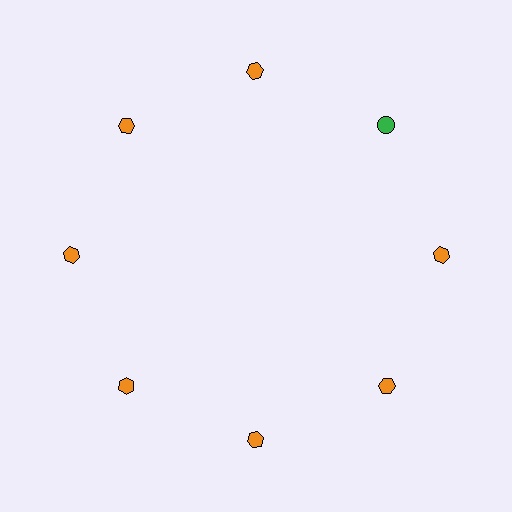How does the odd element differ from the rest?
It differs in both color (green instead of orange) and shape (circle instead of hexagon).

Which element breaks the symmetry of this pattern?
The green circle at roughly the 2 o'clock position breaks the symmetry. All other shapes are orange hexagons.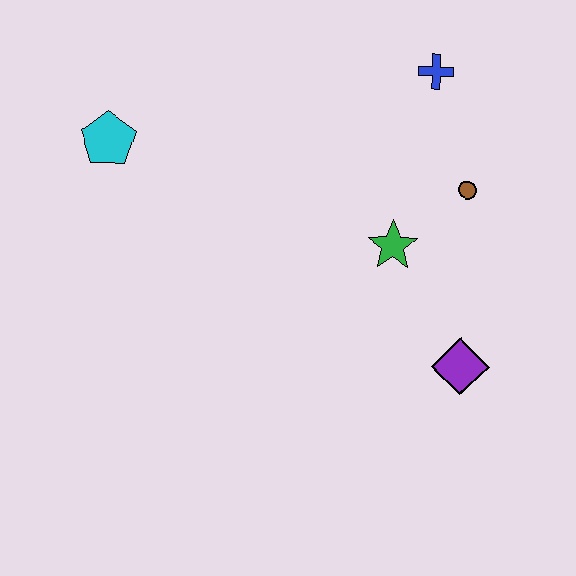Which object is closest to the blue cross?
The brown circle is closest to the blue cross.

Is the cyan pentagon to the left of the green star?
Yes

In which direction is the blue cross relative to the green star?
The blue cross is above the green star.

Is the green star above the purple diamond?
Yes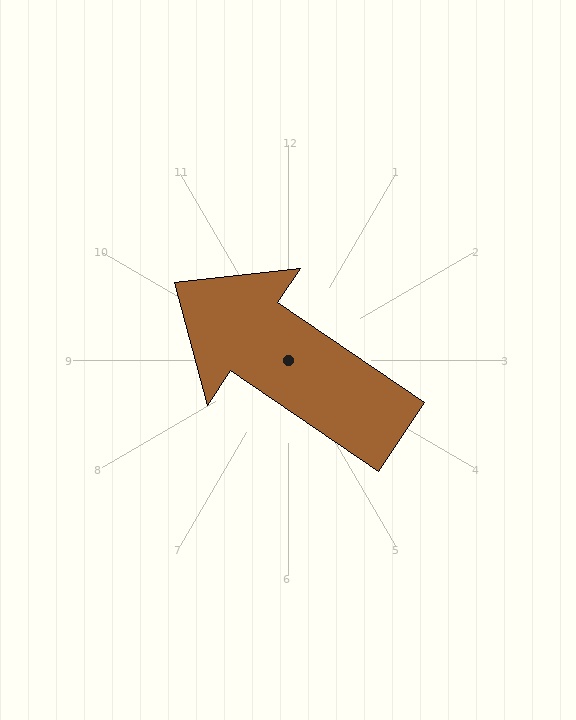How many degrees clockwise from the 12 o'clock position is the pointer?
Approximately 304 degrees.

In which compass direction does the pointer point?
Northwest.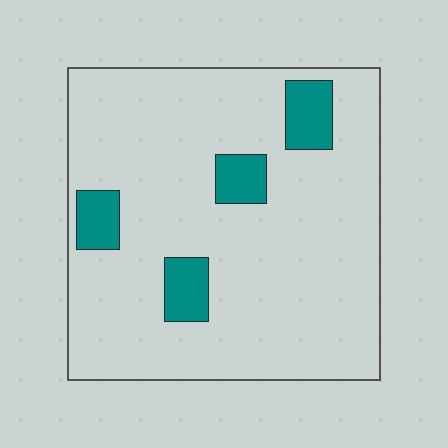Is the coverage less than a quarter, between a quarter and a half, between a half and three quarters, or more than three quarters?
Less than a quarter.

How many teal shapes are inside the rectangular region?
4.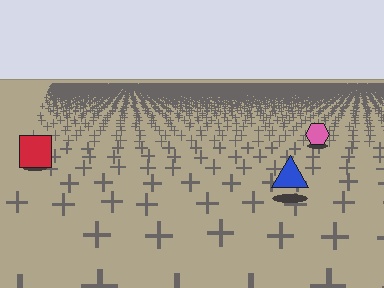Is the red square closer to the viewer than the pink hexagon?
Yes. The red square is closer — you can tell from the texture gradient: the ground texture is coarser near it.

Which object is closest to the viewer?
The blue triangle is closest. The texture marks near it are larger and more spread out.